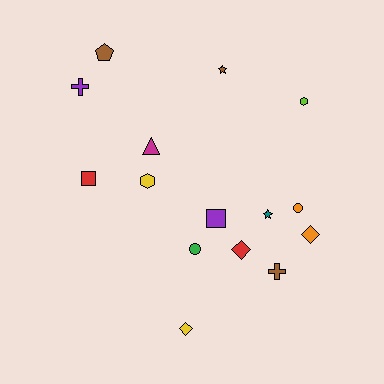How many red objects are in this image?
There are 2 red objects.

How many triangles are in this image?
There is 1 triangle.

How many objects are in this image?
There are 15 objects.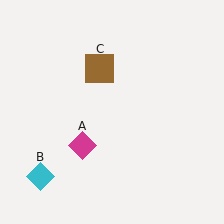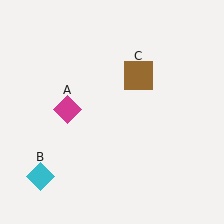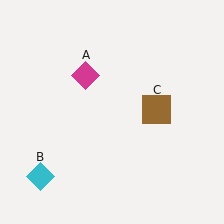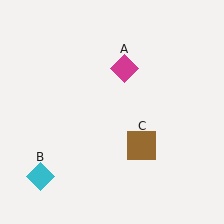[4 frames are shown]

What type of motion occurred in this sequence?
The magenta diamond (object A), brown square (object C) rotated clockwise around the center of the scene.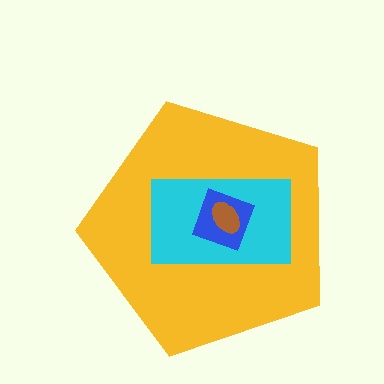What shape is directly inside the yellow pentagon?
The cyan rectangle.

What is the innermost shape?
The brown ellipse.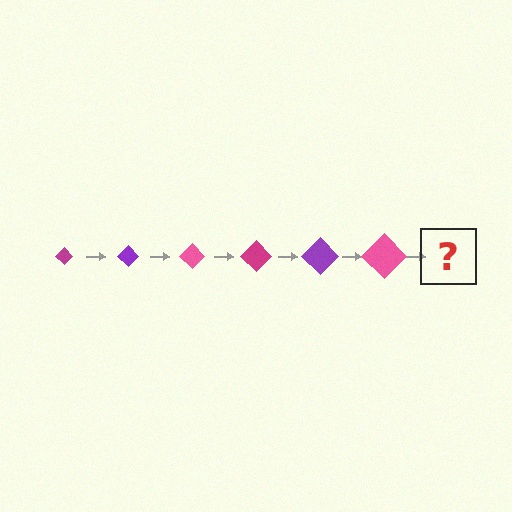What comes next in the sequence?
The next element should be a magenta diamond, larger than the previous one.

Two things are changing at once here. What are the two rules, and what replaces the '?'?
The two rules are that the diamond grows larger each step and the color cycles through magenta, purple, and pink. The '?' should be a magenta diamond, larger than the previous one.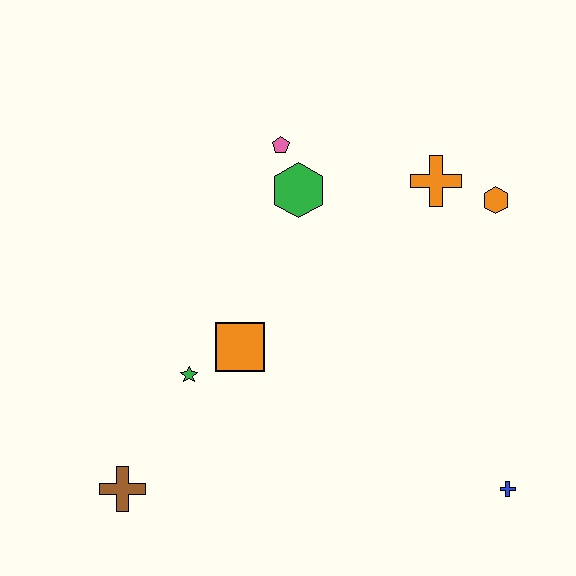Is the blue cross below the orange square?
Yes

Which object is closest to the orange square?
The green star is closest to the orange square.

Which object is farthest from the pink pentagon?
The blue cross is farthest from the pink pentagon.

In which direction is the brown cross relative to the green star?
The brown cross is below the green star.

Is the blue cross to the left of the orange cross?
No